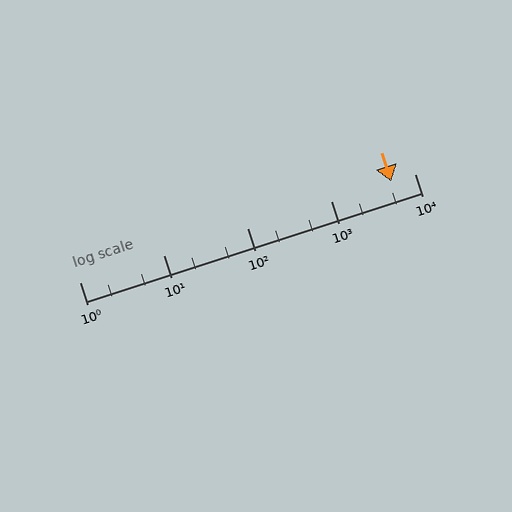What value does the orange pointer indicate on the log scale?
The pointer indicates approximately 5300.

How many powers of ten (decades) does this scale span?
The scale spans 4 decades, from 1 to 10000.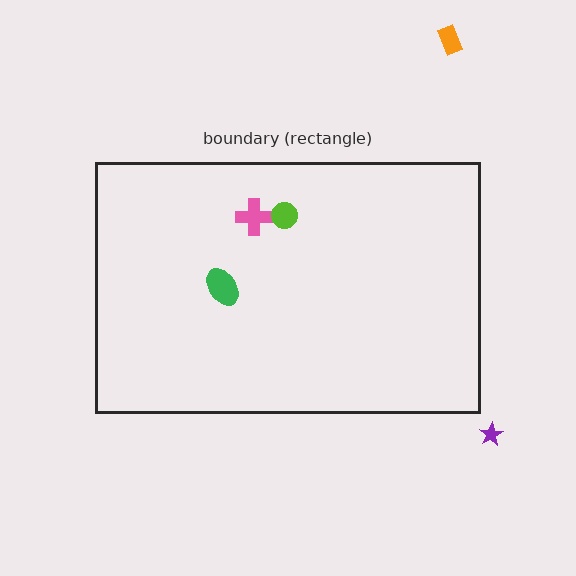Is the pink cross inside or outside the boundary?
Inside.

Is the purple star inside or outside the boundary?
Outside.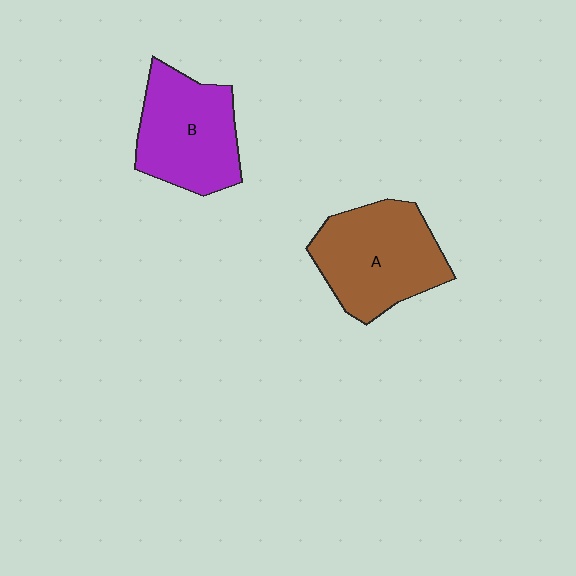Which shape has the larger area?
Shape A (brown).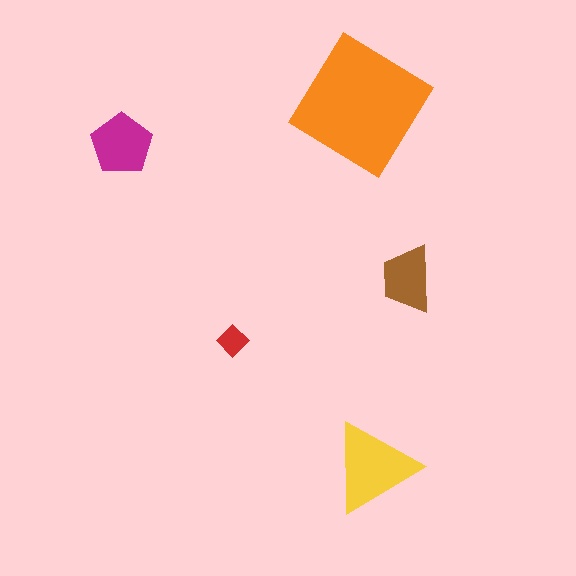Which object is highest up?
The orange diamond is topmost.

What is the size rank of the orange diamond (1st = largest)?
1st.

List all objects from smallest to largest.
The red diamond, the brown trapezoid, the magenta pentagon, the yellow triangle, the orange diamond.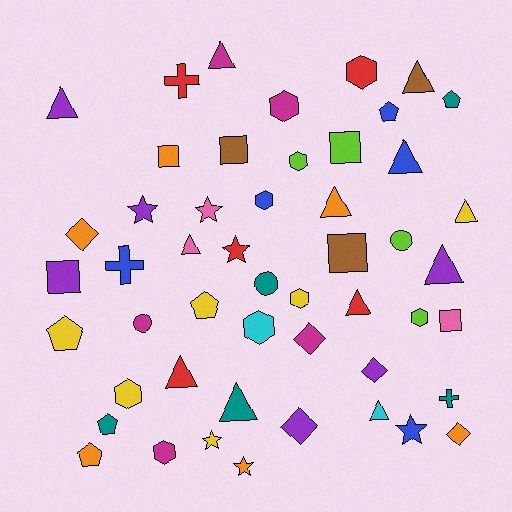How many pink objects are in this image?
There are 3 pink objects.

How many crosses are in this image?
There are 3 crosses.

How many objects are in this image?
There are 50 objects.